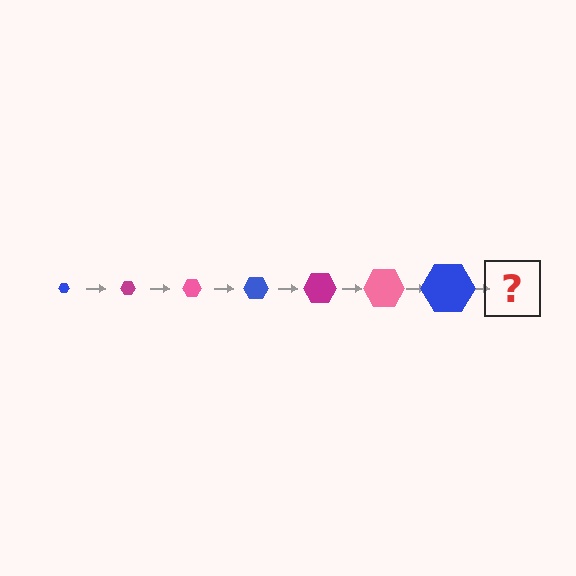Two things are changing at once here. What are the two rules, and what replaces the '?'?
The two rules are that the hexagon grows larger each step and the color cycles through blue, magenta, and pink. The '?' should be a magenta hexagon, larger than the previous one.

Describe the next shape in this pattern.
It should be a magenta hexagon, larger than the previous one.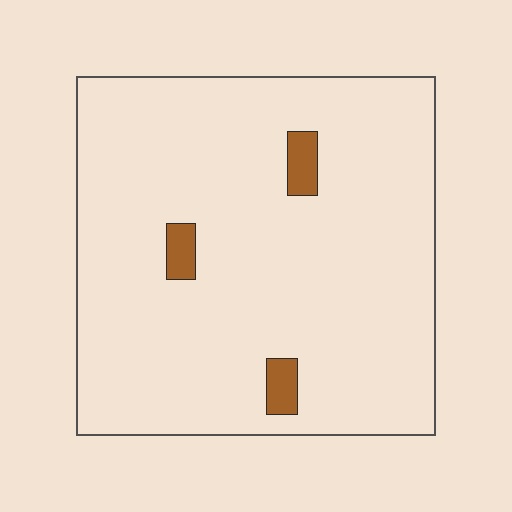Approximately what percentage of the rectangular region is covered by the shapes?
Approximately 5%.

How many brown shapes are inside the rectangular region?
3.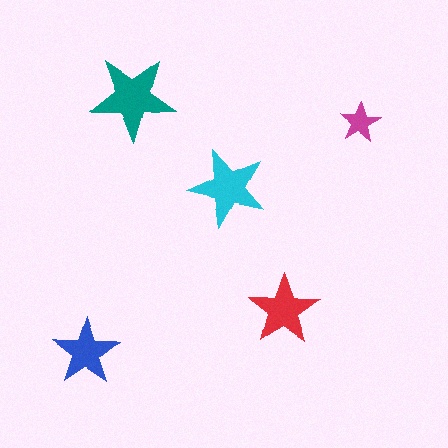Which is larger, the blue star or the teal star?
The teal one.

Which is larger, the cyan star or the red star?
The cyan one.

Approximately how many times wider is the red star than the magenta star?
About 2 times wider.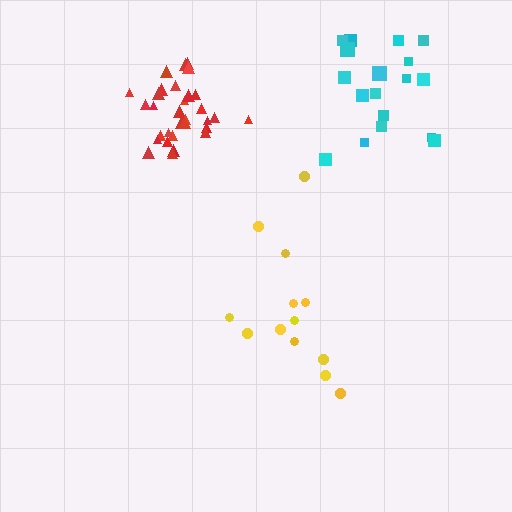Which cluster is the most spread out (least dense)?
Yellow.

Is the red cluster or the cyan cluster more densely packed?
Red.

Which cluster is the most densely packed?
Red.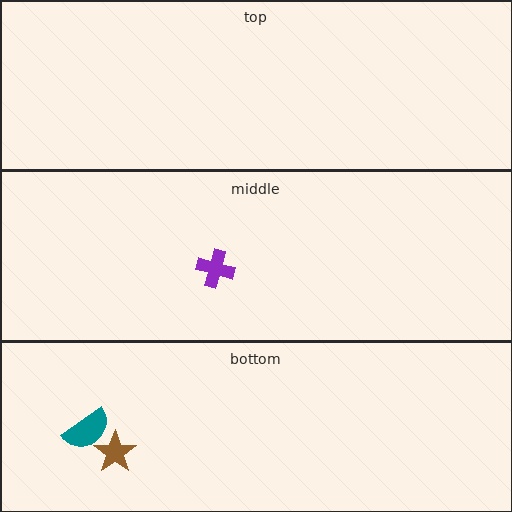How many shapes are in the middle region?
1.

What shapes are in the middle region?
The purple cross.